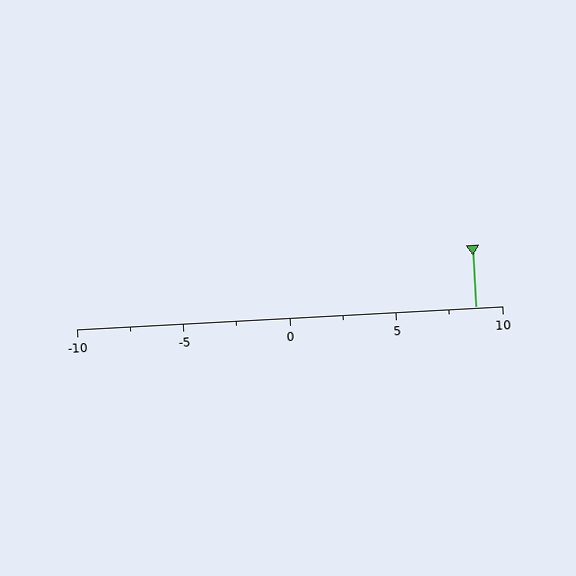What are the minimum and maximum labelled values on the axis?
The axis runs from -10 to 10.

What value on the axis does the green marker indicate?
The marker indicates approximately 8.8.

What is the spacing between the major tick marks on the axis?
The major ticks are spaced 5 apart.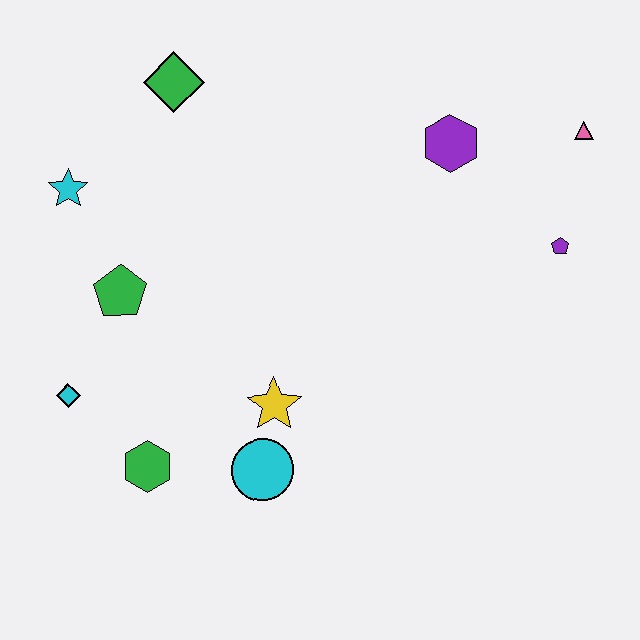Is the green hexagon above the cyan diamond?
No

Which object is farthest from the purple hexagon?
The cyan diamond is farthest from the purple hexagon.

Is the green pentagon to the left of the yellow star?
Yes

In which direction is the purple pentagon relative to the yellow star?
The purple pentagon is to the right of the yellow star.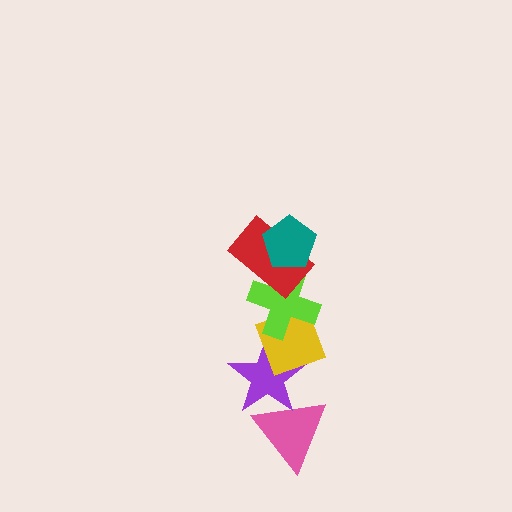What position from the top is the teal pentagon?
The teal pentagon is 1st from the top.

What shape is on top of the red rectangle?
The teal pentagon is on top of the red rectangle.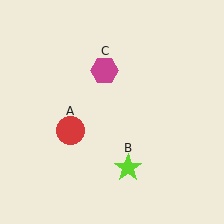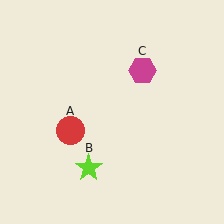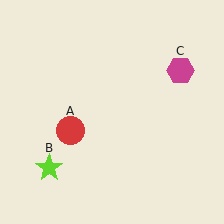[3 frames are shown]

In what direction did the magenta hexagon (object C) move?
The magenta hexagon (object C) moved right.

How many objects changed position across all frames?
2 objects changed position: lime star (object B), magenta hexagon (object C).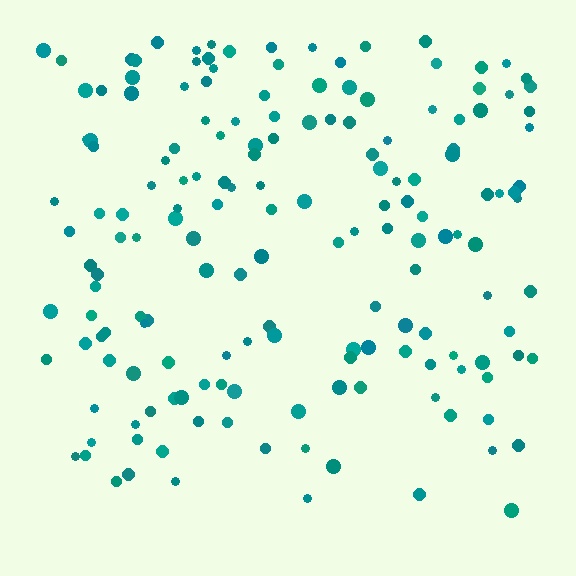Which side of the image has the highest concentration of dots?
The top.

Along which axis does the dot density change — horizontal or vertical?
Vertical.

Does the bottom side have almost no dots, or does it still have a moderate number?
Still a moderate number, just noticeably fewer than the top.